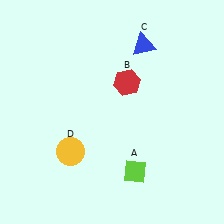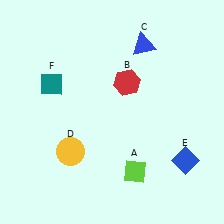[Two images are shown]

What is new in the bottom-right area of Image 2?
A blue diamond (E) was added in the bottom-right area of Image 2.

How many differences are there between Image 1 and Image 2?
There are 2 differences between the two images.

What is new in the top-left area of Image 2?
A teal diamond (F) was added in the top-left area of Image 2.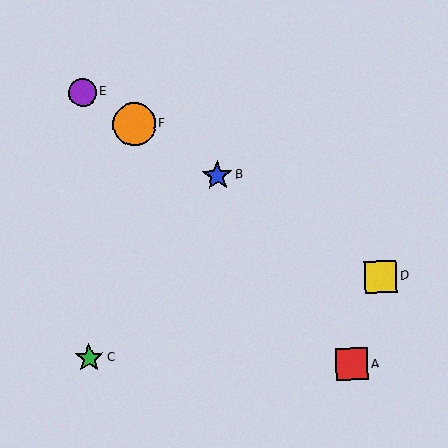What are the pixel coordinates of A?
Object A is at (352, 364).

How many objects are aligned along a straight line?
4 objects (B, D, E, F) are aligned along a straight line.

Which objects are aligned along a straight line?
Objects B, D, E, F are aligned along a straight line.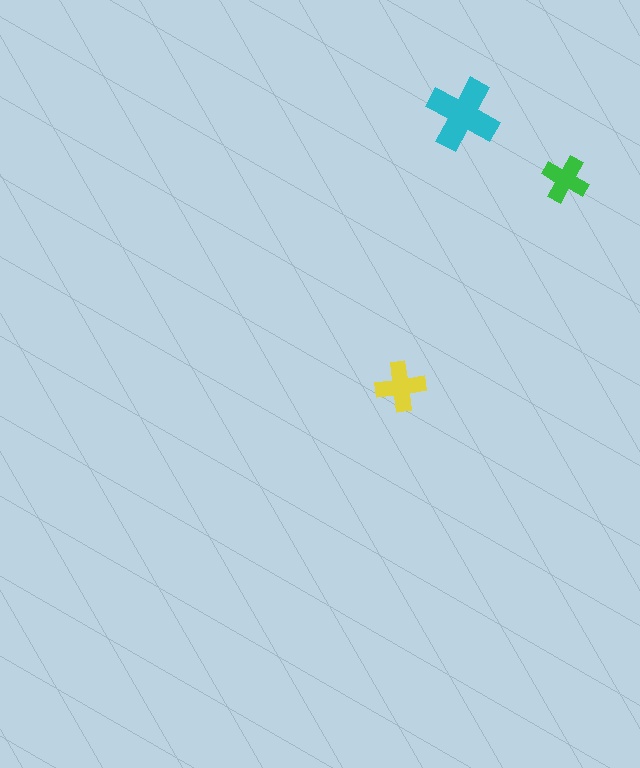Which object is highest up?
The cyan cross is topmost.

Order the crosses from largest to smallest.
the cyan one, the yellow one, the green one.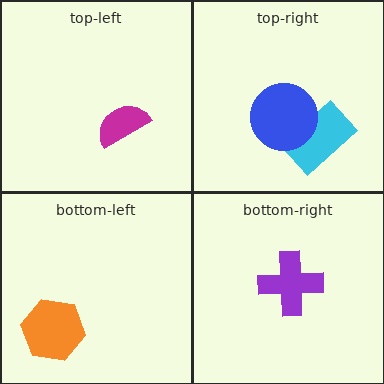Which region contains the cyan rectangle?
The top-right region.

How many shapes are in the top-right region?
2.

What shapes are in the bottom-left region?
The orange hexagon.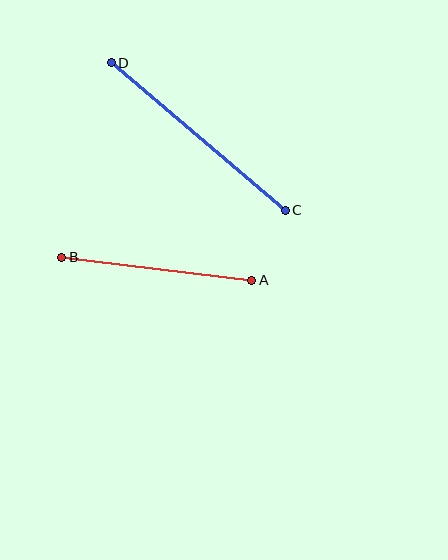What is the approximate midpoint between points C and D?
The midpoint is at approximately (198, 136) pixels.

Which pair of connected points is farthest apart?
Points C and D are farthest apart.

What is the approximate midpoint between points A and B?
The midpoint is at approximately (157, 269) pixels.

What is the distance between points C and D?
The distance is approximately 228 pixels.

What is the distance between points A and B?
The distance is approximately 191 pixels.